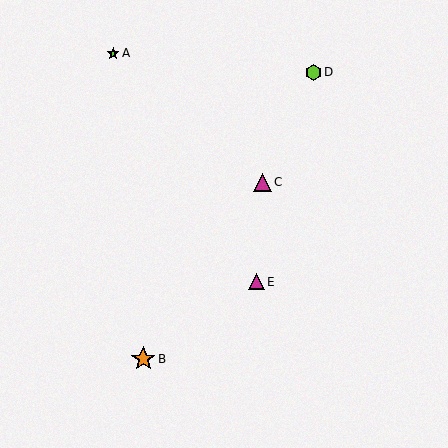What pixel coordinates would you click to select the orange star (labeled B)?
Click at (143, 359) to select the orange star B.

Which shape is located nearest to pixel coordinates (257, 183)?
The magenta triangle (labeled C) at (262, 182) is nearest to that location.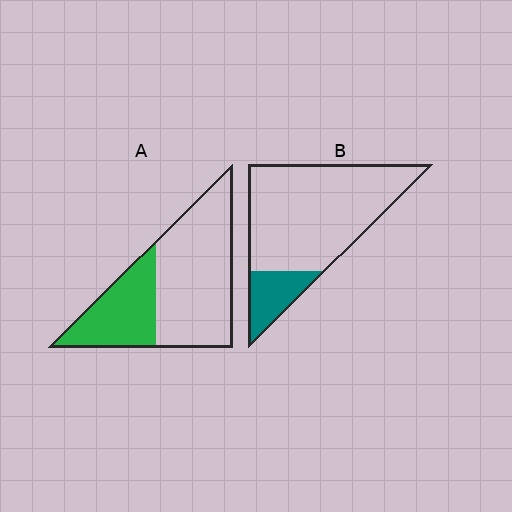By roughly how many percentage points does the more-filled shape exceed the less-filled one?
By roughly 15 percentage points (A over B).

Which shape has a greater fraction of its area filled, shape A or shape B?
Shape A.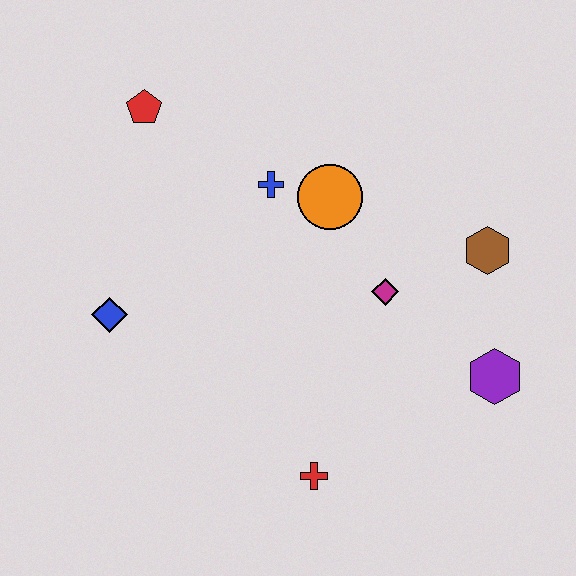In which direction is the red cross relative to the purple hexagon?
The red cross is to the left of the purple hexagon.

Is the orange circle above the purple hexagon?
Yes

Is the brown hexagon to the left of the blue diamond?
No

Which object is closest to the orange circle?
The blue cross is closest to the orange circle.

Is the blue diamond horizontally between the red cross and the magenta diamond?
No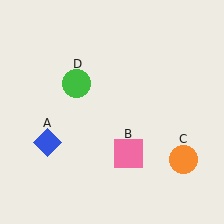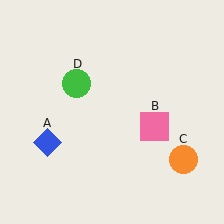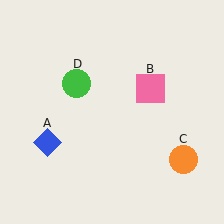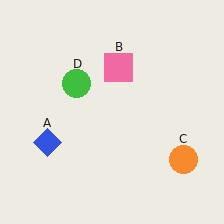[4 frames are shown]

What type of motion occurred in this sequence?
The pink square (object B) rotated counterclockwise around the center of the scene.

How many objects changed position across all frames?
1 object changed position: pink square (object B).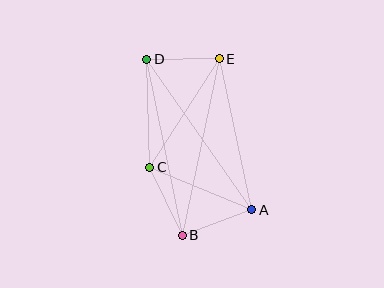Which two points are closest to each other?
Points D and E are closest to each other.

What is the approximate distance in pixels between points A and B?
The distance between A and B is approximately 74 pixels.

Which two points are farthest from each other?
Points A and D are farthest from each other.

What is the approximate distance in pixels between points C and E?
The distance between C and E is approximately 129 pixels.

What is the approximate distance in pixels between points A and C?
The distance between A and C is approximately 110 pixels.